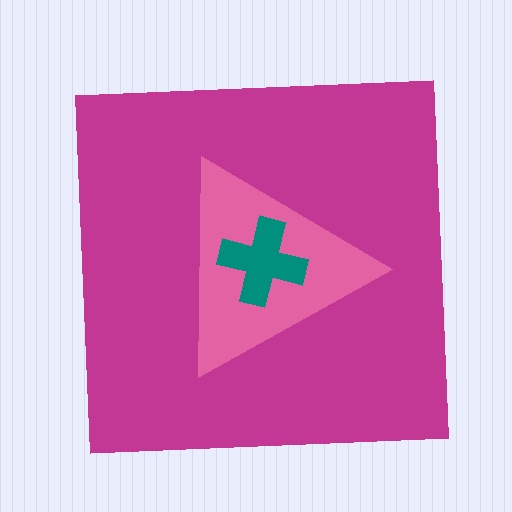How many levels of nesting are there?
3.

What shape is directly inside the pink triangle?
The teal cross.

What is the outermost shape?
The magenta square.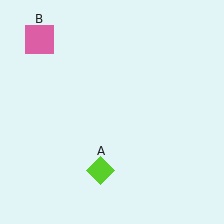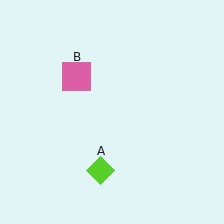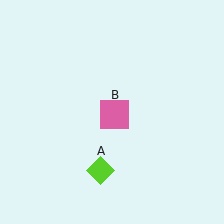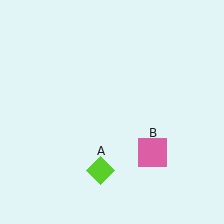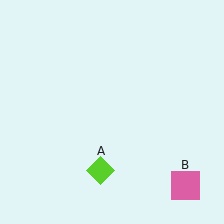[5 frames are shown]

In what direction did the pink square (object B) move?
The pink square (object B) moved down and to the right.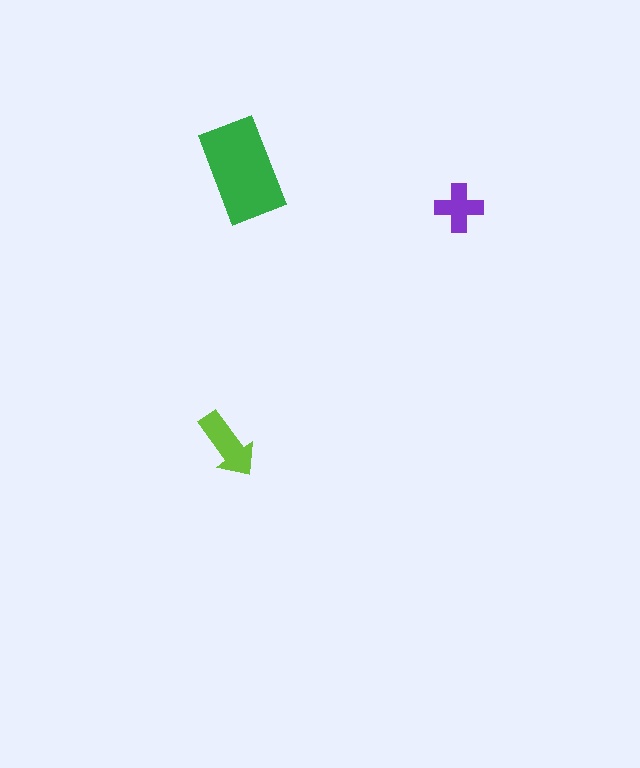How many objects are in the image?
There are 3 objects in the image.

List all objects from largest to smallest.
The green rectangle, the lime arrow, the purple cross.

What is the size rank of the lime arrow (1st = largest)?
2nd.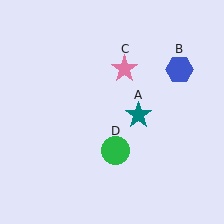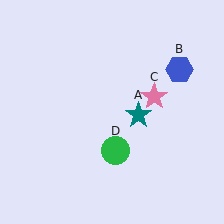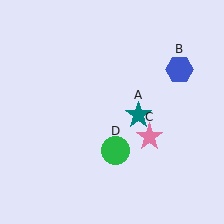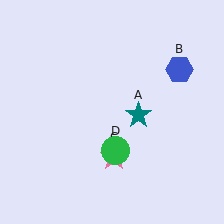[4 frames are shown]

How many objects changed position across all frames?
1 object changed position: pink star (object C).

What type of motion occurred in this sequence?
The pink star (object C) rotated clockwise around the center of the scene.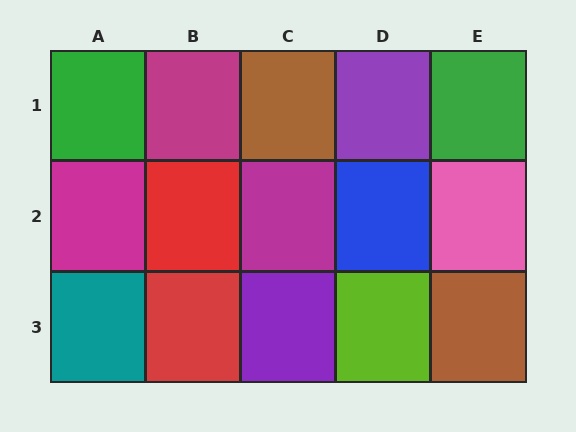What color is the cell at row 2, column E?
Pink.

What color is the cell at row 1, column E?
Green.